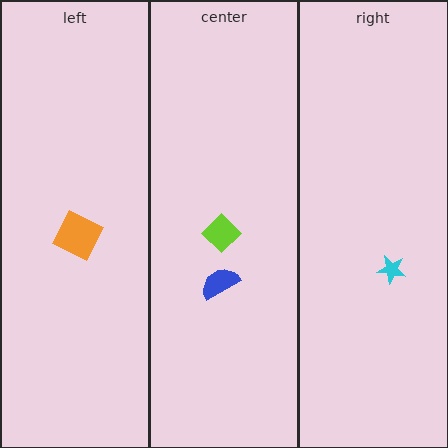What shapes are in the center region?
The lime diamond, the blue semicircle.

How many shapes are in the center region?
2.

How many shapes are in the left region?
1.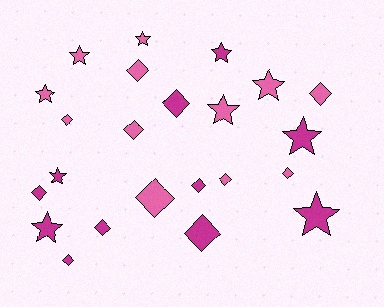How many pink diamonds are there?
There are 7 pink diamonds.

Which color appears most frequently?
Pink, with 12 objects.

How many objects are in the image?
There are 23 objects.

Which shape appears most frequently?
Diamond, with 13 objects.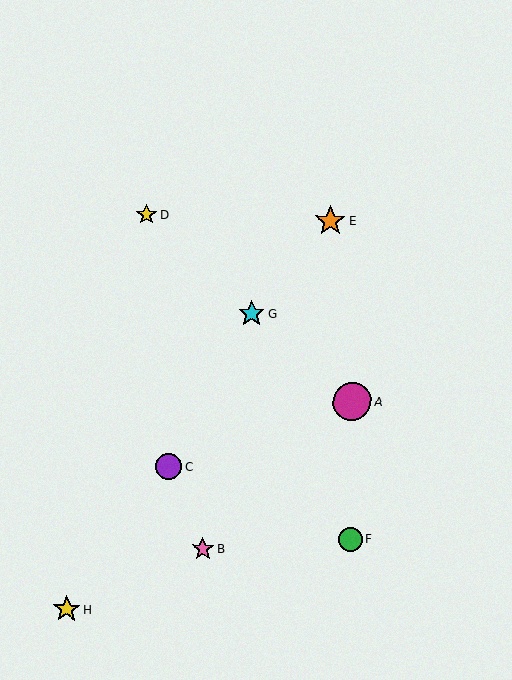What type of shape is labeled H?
Shape H is a yellow star.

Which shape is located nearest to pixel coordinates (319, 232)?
The orange star (labeled E) at (330, 220) is nearest to that location.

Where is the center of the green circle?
The center of the green circle is at (350, 539).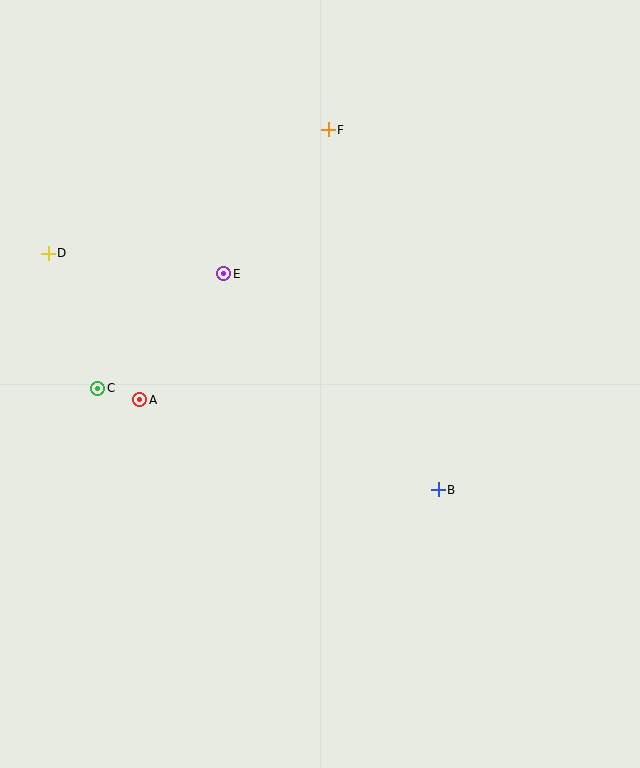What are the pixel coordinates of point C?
Point C is at (98, 388).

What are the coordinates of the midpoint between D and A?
The midpoint between D and A is at (94, 327).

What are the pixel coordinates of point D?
Point D is at (48, 253).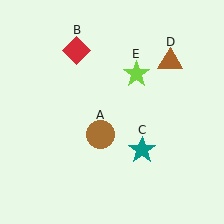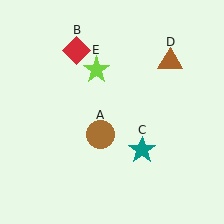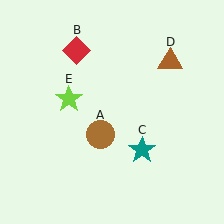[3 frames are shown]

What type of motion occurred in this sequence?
The lime star (object E) rotated counterclockwise around the center of the scene.